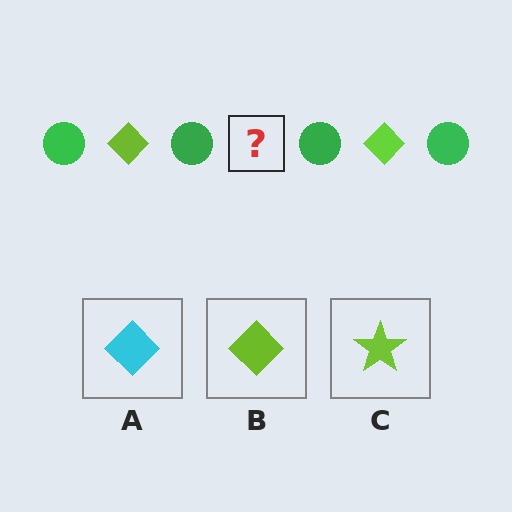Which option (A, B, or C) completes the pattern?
B.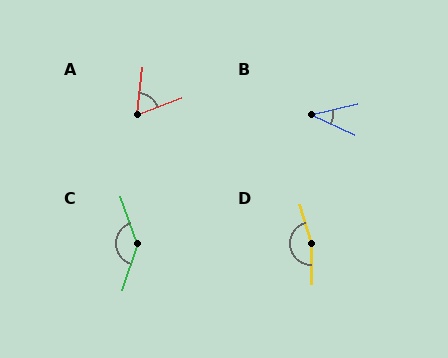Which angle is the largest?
D, at approximately 164 degrees.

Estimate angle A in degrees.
Approximately 63 degrees.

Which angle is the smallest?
B, at approximately 38 degrees.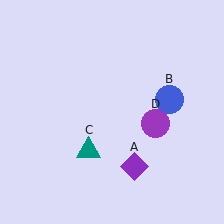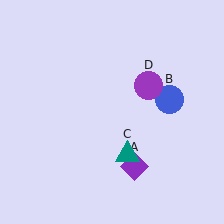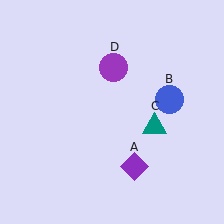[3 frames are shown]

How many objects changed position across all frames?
2 objects changed position: teal triangle (object C), purple circle (object D).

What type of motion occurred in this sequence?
The teal triangle (object C), purple circle (object D) rotated counterclockwise around the center of the scene.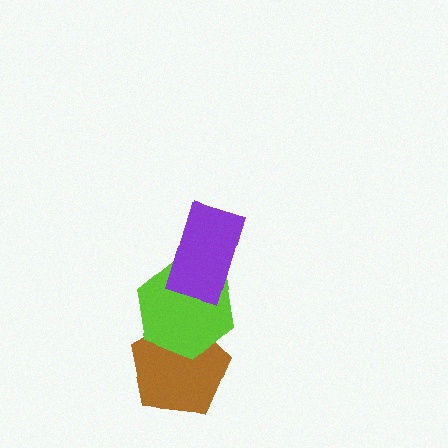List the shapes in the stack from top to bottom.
From top to bottom: the purple rectangle, the lime hexagon, the brown pentagon.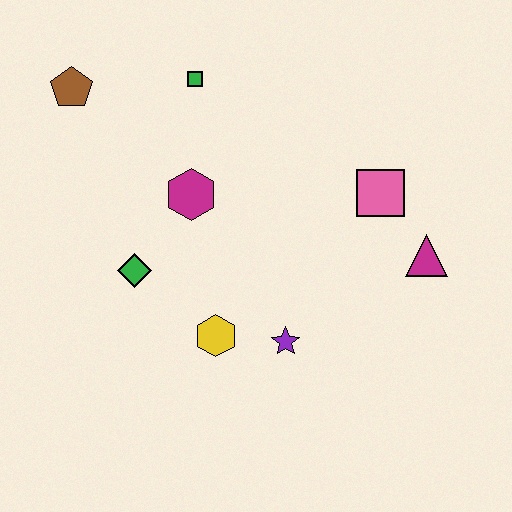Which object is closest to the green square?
The magenta hexagon is closest to the green square.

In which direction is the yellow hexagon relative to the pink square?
The yellow hexagon is to the left of the pink square.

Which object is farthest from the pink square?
The brown pentagon is farthest from the pink square.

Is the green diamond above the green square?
No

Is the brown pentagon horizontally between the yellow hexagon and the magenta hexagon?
No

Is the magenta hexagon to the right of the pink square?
No